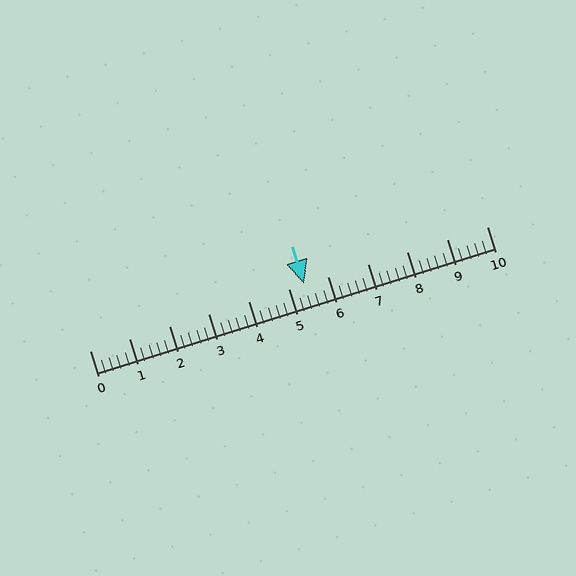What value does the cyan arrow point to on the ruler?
The cyan arrow points to approximately 5.4.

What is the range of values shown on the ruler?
The ruler shows values from 0 to 10.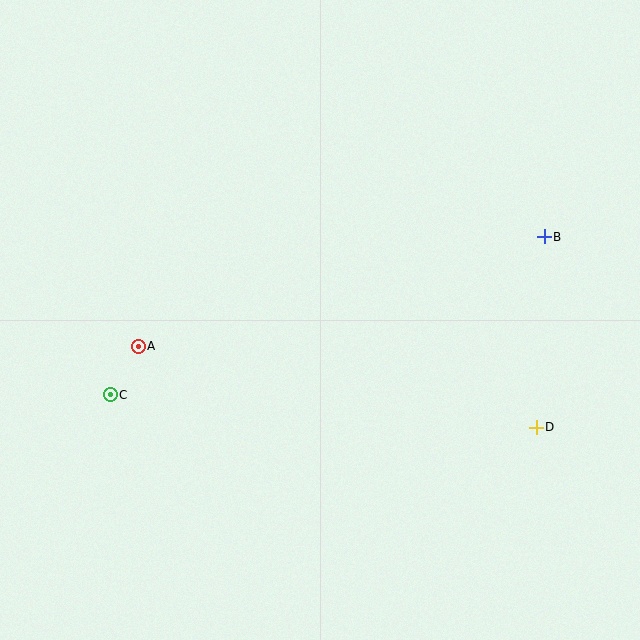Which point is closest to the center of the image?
Point A at (138, 347) is closest to the center.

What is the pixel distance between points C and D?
The distance between C and D is 428 pixels.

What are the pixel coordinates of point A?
Point A is at (138, 347).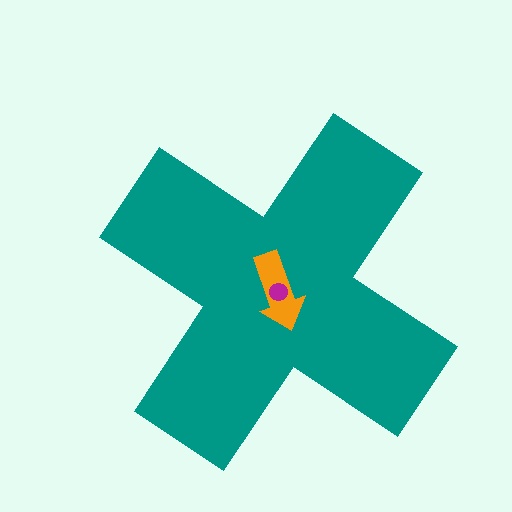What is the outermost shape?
The teal cross.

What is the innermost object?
The magenta circle.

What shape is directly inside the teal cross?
The orange arrow.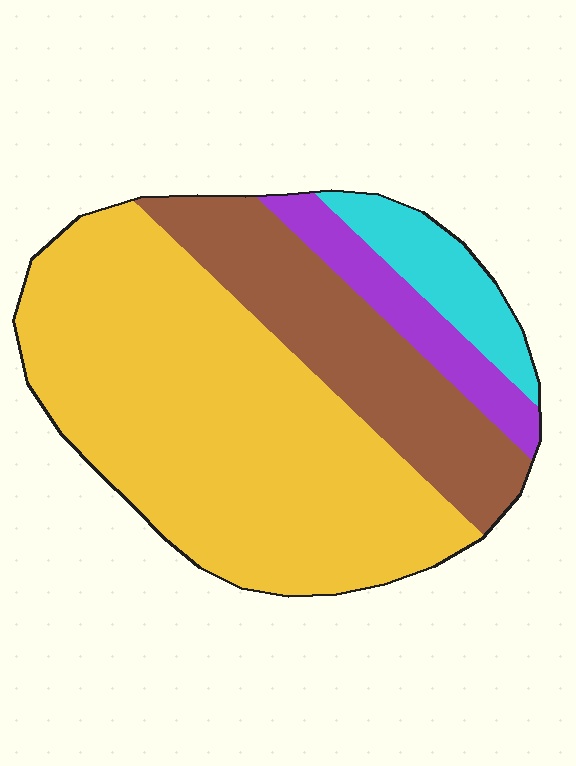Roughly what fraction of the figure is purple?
Purple takes up about one tenth (1/10) of the figure.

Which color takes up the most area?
Yellow, at roughly 60%.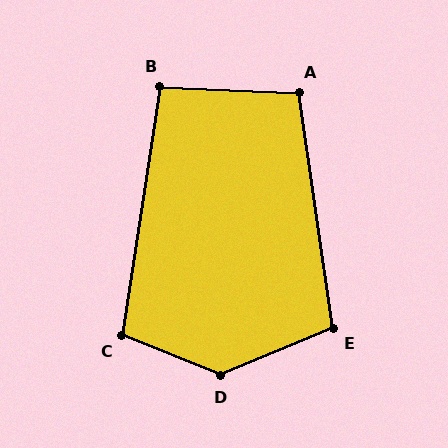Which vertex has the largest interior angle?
D, at approximately 135 degrees.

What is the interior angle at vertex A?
Approximately 101 degrees (obtuse).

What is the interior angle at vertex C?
Approximately 103 degrees (obtuse).